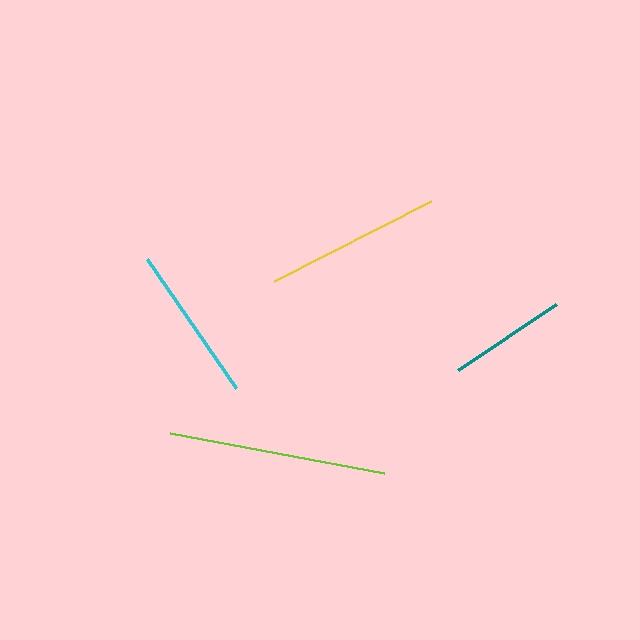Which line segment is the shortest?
The teal line is the shortest at approximately 118 pixels.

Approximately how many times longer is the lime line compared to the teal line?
The lime line is approximately 1.8 times the length of the teal line.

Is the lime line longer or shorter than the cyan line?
The lime line is longer than the cyan line.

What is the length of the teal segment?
The teal segment is approximately 118 pixels long.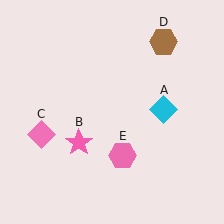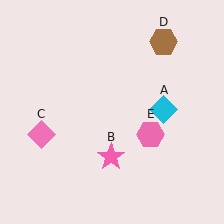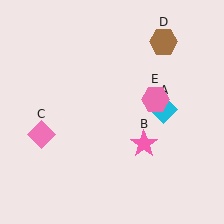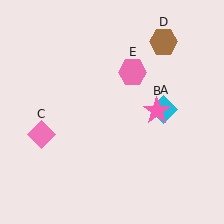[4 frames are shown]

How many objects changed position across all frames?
2 objects changed position: pink star (object B), pink hexagon (object E).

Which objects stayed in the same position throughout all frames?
Cyan diamond (object A) and pink diamond (object C) and brown hexagon (object D) remained stationary.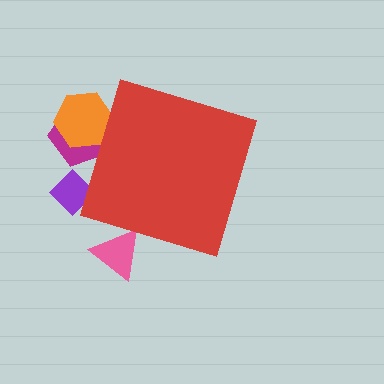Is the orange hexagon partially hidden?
Yes, the orange hexagon is partially hidden behind the red diamond.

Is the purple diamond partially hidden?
Yes, the purple diamond is partially hidden behind the red diamond.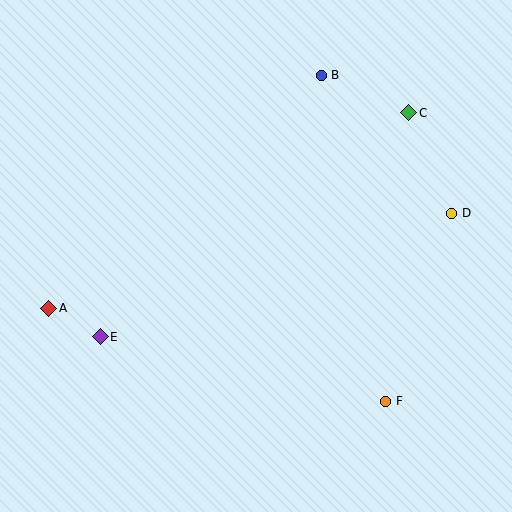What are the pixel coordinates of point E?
Point E is at (100, 337).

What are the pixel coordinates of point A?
Point A is at (49, 308).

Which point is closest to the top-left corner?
Point A is closest to the top-left corner.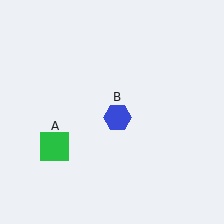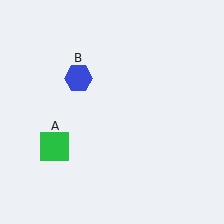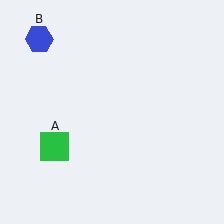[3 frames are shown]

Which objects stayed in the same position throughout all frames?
Green square (object A) remained stationary.